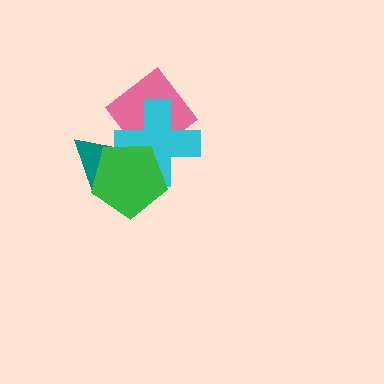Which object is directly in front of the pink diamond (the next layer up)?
The cyan cross is directly in front of the pink diamond.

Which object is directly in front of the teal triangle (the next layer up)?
The pink diamond is directly in front of the teal triangle.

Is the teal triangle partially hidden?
Yes, it is partially covered by another shape.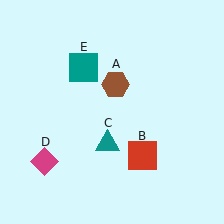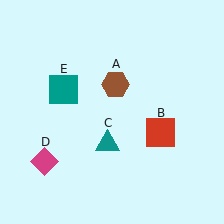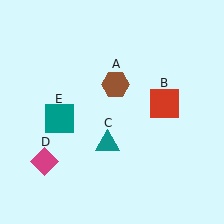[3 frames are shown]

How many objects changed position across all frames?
2 objects changed position: red square (object B), teal square (object E).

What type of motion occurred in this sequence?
The red square (object B), teal square (object E) rotated counterclockwise around the center of the scene.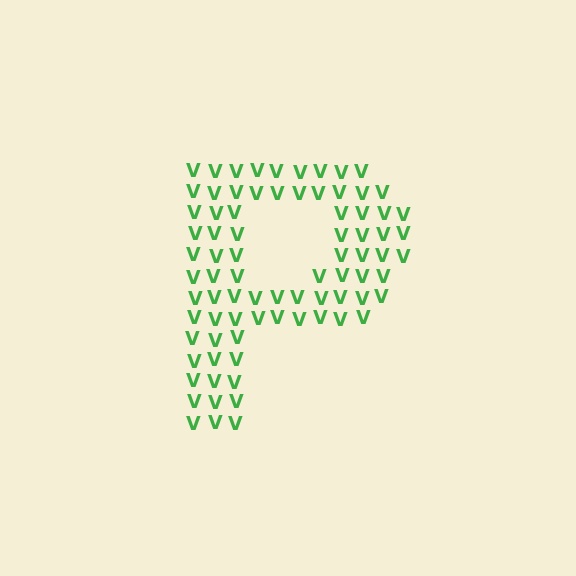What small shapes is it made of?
It is made of small letter V's.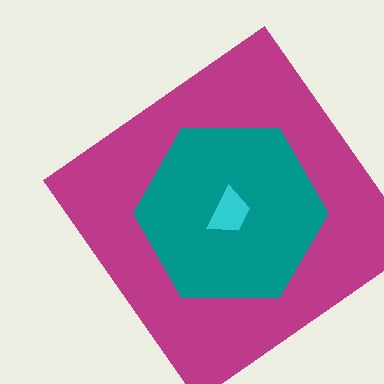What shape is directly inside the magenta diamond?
The teal hexagon.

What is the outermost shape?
The magenta diamond.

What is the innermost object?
The cyan trapezoid.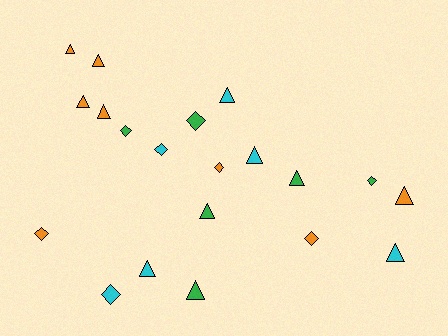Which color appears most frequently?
Orange, with 8 objects.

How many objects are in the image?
There are 20 objects.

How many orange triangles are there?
There are 5 orange triangles.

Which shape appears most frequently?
Triangle, with 12 objects.